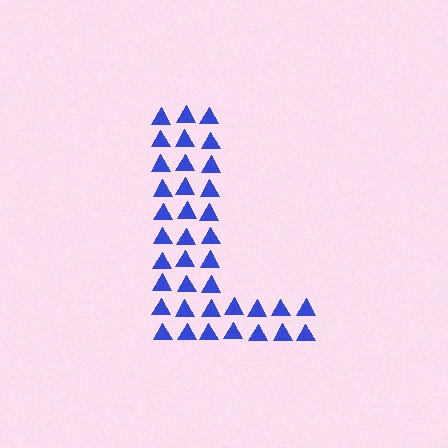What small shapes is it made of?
It is made of small triangles.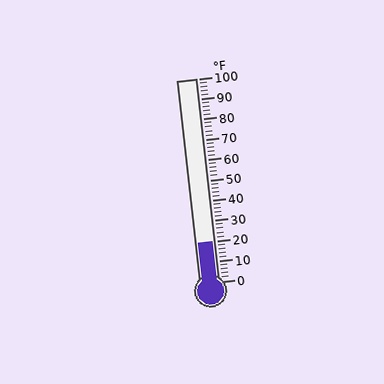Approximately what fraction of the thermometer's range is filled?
The thermometer is filled to approximately 20% of its range.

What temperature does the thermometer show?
The thermometer shows approximately 20°F.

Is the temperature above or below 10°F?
The temperature is above 10°F.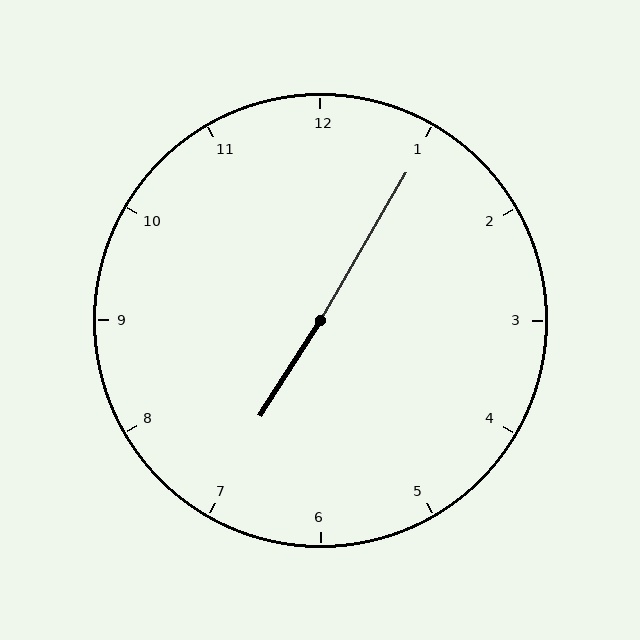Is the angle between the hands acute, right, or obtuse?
It is obtuse.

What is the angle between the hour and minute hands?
Approximately 178 degrees.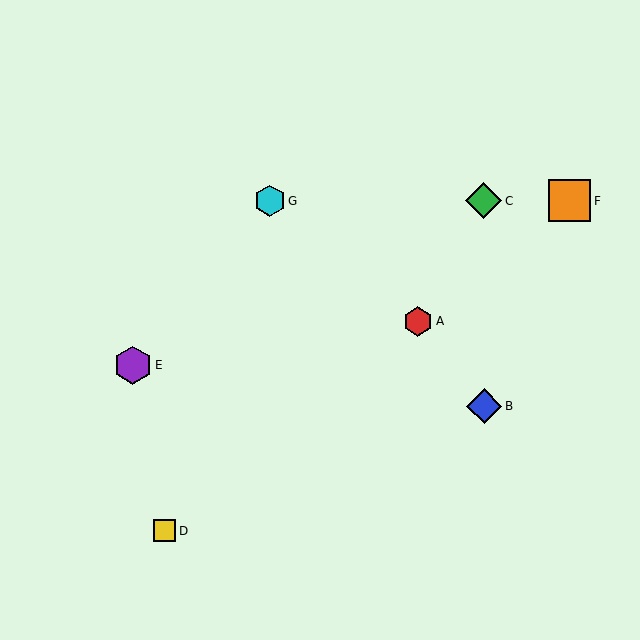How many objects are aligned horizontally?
3 objects (C, F, G) are aligned horizontally.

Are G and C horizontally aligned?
Yes, both are at y≈201.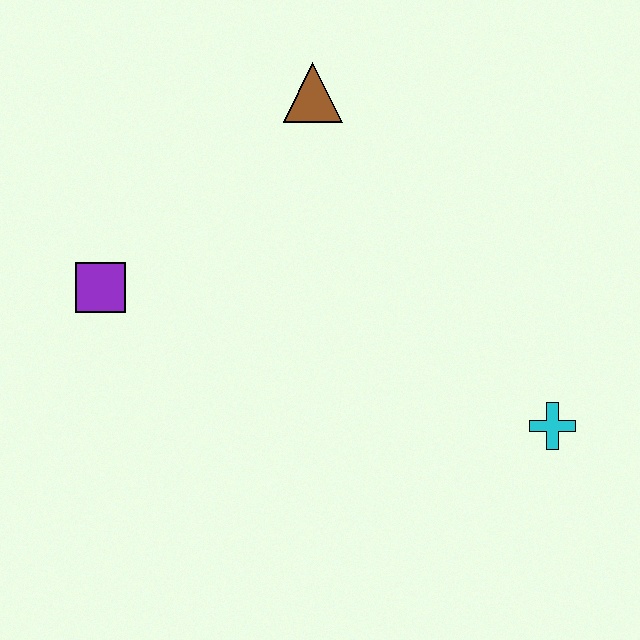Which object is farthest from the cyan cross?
The purple square is farthest from the cyan cross.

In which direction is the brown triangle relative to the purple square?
The brown triangle is to the right of the purple square.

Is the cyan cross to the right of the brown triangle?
Yes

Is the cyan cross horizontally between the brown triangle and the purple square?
No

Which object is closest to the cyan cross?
The brown triangle is closest to the cyan cross.